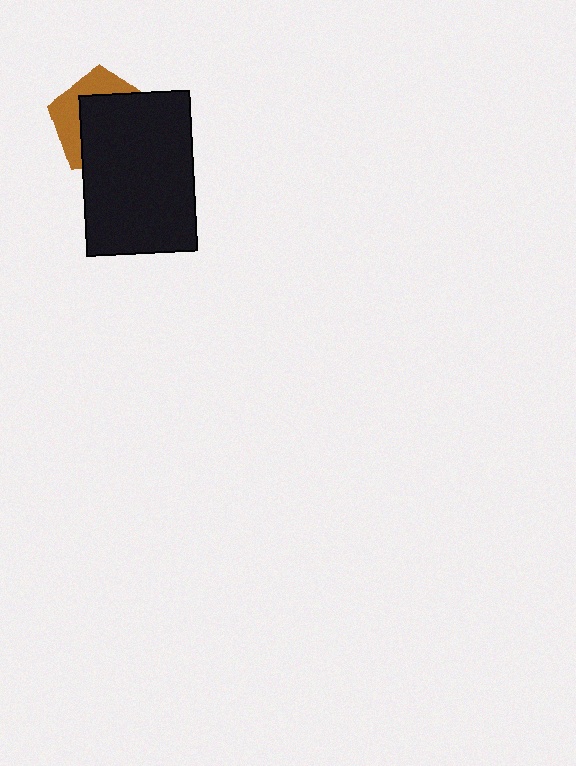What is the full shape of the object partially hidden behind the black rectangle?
The partially hidden object is a brown pentagon.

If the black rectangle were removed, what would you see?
You would see the complete brown pentagon.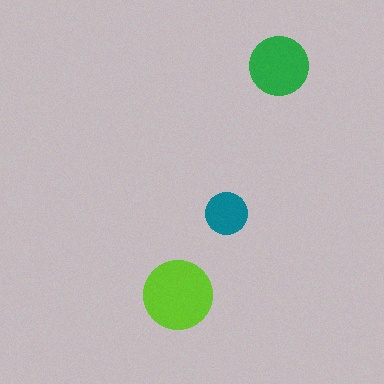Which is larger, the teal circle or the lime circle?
The lime one.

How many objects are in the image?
There are 3 objects in the image.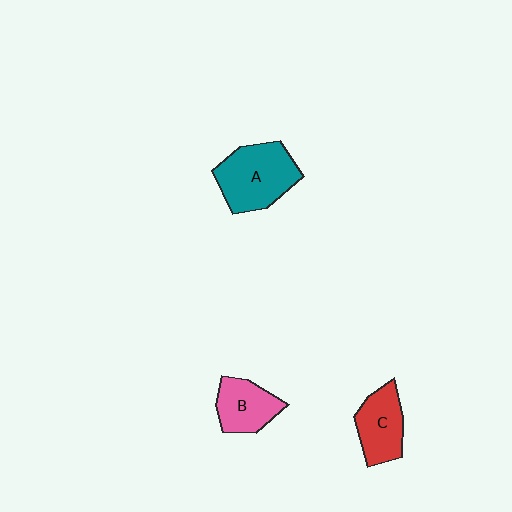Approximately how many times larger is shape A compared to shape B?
Approximately 1.6 times.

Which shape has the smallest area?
Shape B (pink).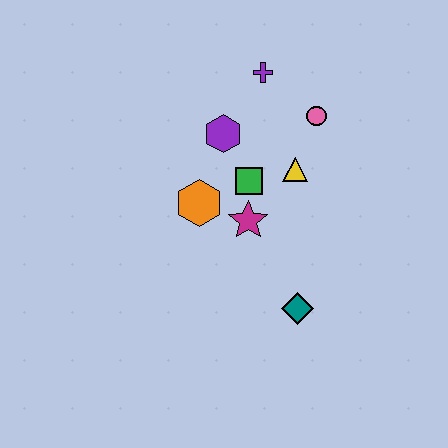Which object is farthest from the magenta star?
The purple cross is farthest from the magenta star.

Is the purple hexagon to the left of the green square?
Yes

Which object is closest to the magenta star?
The green square is closest to the magenta star.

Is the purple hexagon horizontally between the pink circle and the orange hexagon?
Yes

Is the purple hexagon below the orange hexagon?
No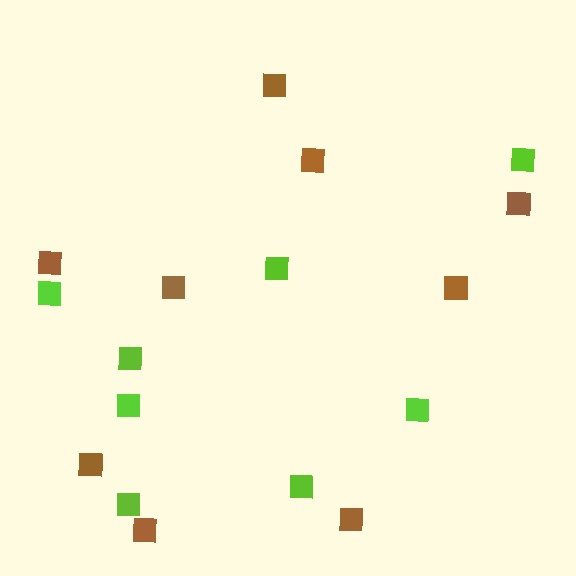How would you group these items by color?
There are 2 groups: one group of brown squares (9) and one group of lime squares (8).